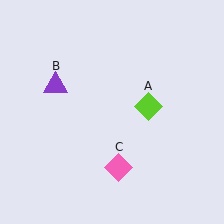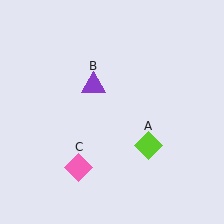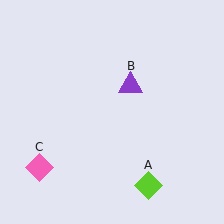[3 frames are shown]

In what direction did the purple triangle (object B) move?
The purple triangle (object B) moved right.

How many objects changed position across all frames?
3 objects changed position: lime diamond (object A), purple triangle (object B), pink diamond (object C).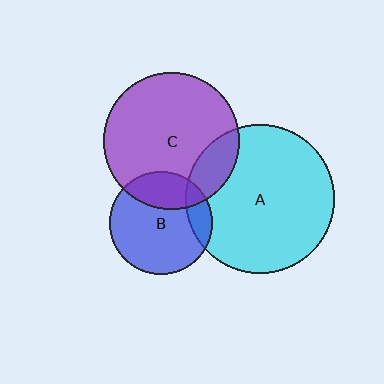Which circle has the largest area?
Circle A (cyan).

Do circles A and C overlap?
Yes.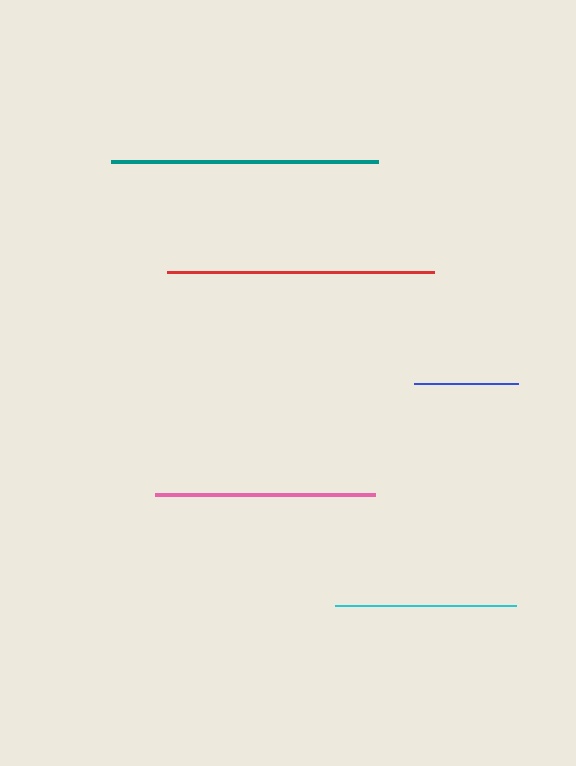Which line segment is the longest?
The red line is the longest at approximately 267 pixels.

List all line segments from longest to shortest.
From longest to shortest: red, teal, pink, cyan, blue.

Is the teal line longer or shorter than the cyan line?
The teal line is longer than the cyan line.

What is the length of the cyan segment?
The cyan segment is approximately 181 pixels long.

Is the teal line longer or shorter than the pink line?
The teal line is longer than the pink line.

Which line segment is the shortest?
The blue line is the shortest at approximately 104 pixels.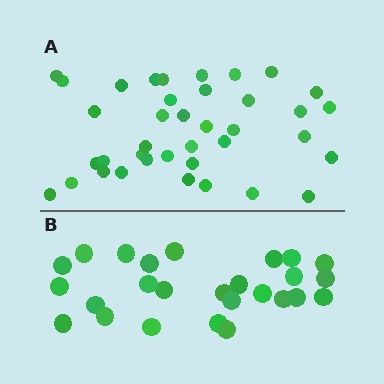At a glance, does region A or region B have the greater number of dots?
Region A (the top region) has more dots.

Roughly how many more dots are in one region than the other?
Region A has roughly 12 or so more dots than region B.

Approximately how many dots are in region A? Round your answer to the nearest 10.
About 40 dots. (The exact count is 38, which rounds to 40.)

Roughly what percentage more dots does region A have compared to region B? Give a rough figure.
About 45% more.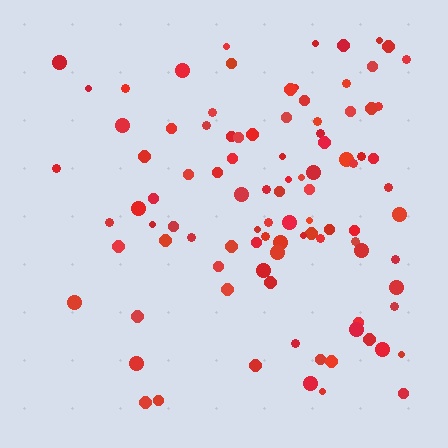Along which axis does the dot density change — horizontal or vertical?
Horizontal.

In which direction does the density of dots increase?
From left to right, with the right side densest.